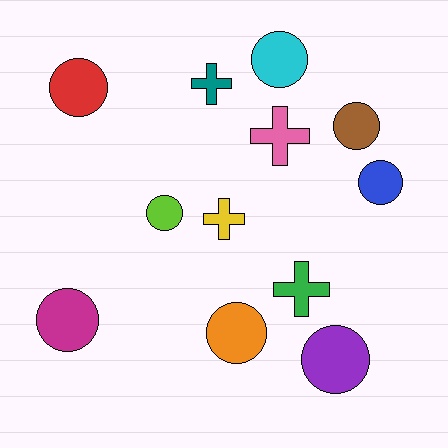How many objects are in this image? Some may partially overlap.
There are 12 objects.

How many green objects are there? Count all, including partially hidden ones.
There is 1 green object.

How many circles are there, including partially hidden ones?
There are 8 circles.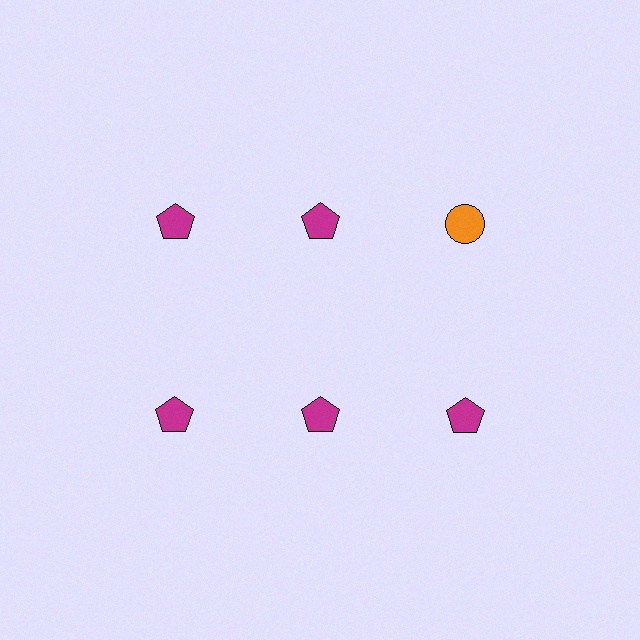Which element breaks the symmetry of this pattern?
The orange circle in the top row, center column breaks the symmetry. All other shapes are magenta pentagons.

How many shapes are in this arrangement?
There are 6 shapes arranged in a grid pattern.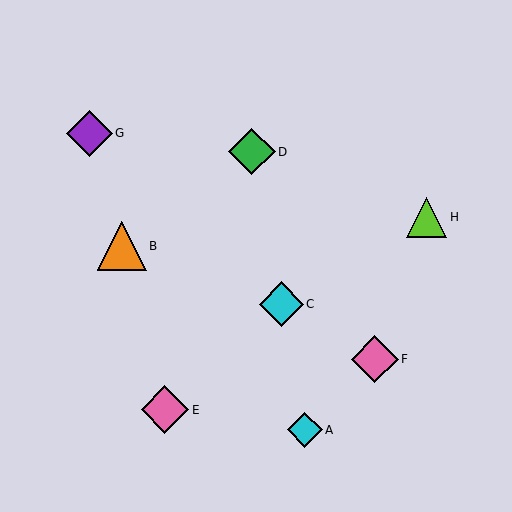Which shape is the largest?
The orange triangle (labeled B) is the largest.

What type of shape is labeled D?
Shape D is a green diamond.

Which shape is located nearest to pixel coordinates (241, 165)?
The green diamond (labeled D) at (252, 152) is nearest to that location.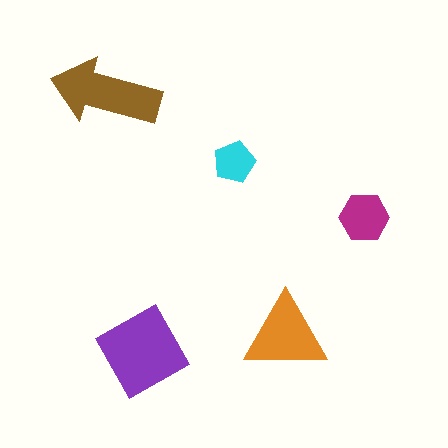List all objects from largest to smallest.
The purple square, the brown arrow, the orange triangle, the magenta hexagon, the cyan pentagon.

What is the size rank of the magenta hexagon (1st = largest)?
4th.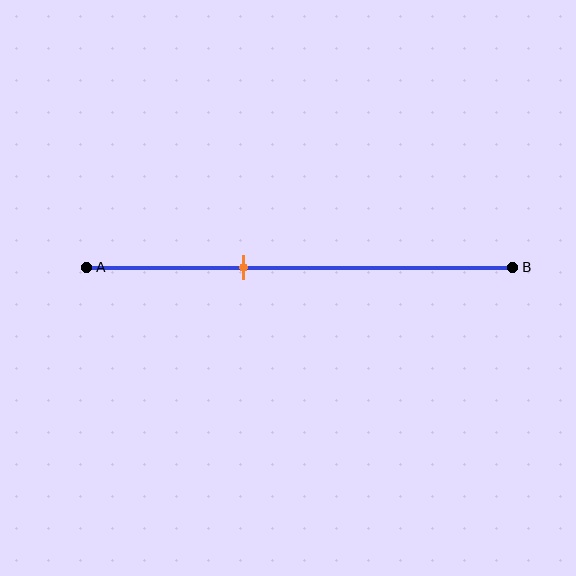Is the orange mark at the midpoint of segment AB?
No, the mark is at about 35% from A, not at the 50% midpoint.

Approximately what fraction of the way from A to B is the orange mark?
The orange mark is approximately 35% of the way from A to B.